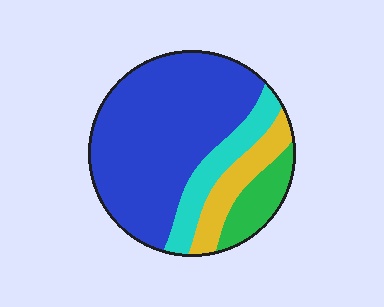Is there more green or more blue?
Blue.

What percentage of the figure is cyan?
Cyan covers roughly 15% of the figure.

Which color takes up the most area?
Blue, at roughly 60%.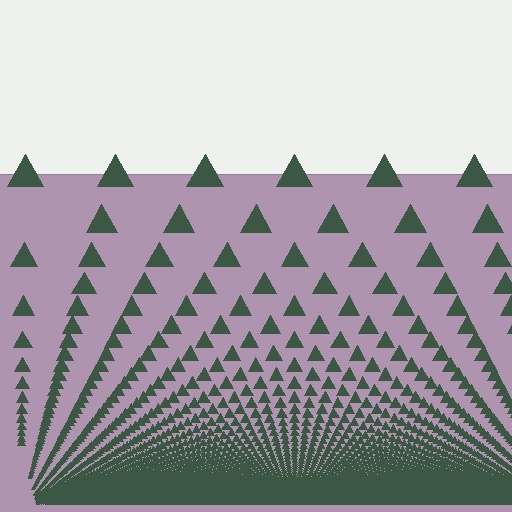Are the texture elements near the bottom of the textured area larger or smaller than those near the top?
Smaller. The gradient is inverted — elements near the bottom are smaller and denser.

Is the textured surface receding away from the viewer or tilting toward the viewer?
The surface appears to tilt toward the viewer. Texture elements get larger and sparser toward the top.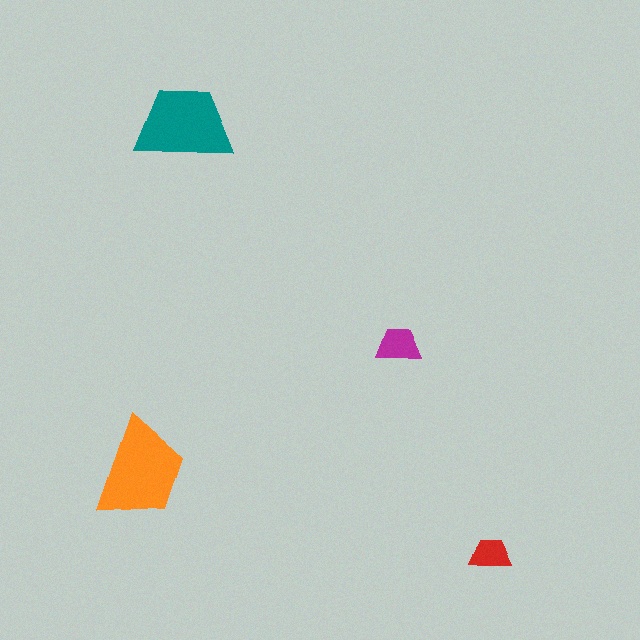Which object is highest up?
The teal trapezoid is topmost.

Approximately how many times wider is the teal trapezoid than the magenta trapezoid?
About 2 times wider.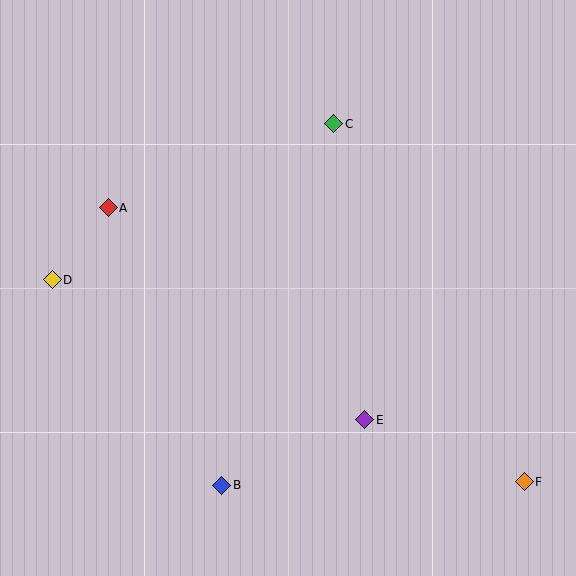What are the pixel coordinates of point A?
Point A is at (108, 208).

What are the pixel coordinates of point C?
Point C is at (334, 124).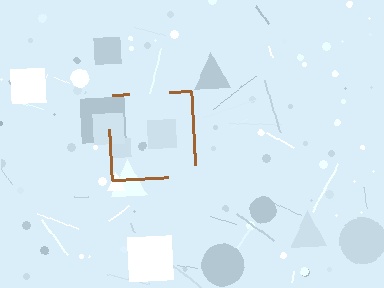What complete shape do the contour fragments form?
The contour fragments form a square.